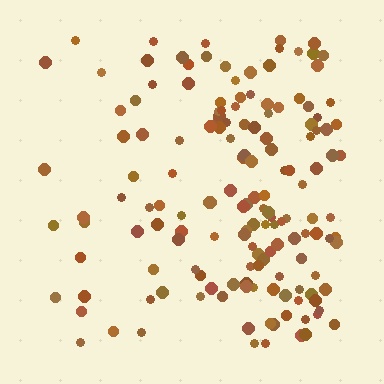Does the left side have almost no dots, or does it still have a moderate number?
Still a moderate number, just noticeably fewer than the right.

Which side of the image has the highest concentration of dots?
The right.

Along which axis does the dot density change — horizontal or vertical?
Horizontal.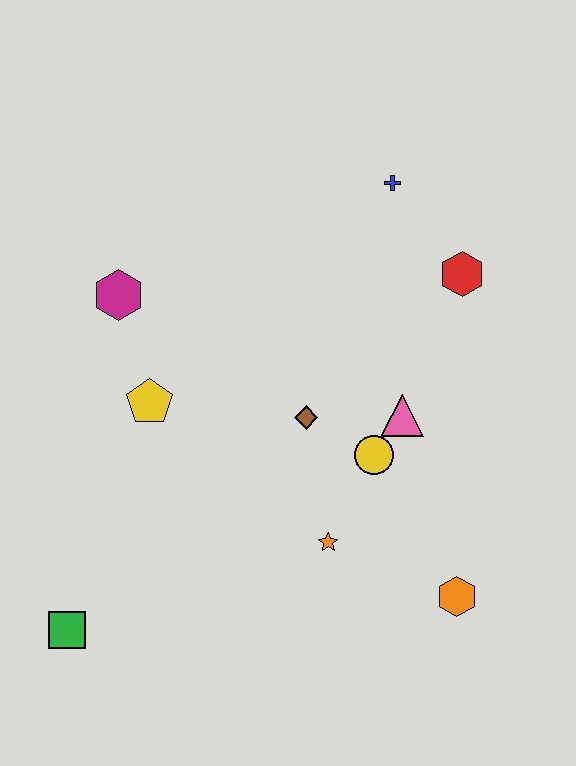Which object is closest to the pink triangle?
The yellow circle is closest to the pink triangle.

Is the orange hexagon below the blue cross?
Yes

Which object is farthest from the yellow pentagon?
The orange hexagon is farthest from the yellow pentagon.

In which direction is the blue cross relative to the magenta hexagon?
The blue cross is to the right of the magenta hexagon.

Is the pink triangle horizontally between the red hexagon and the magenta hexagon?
Yes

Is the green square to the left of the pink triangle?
Yes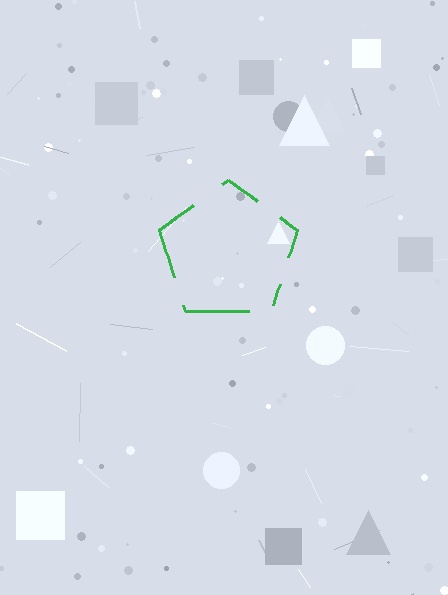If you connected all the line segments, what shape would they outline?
They would outline a pentagon.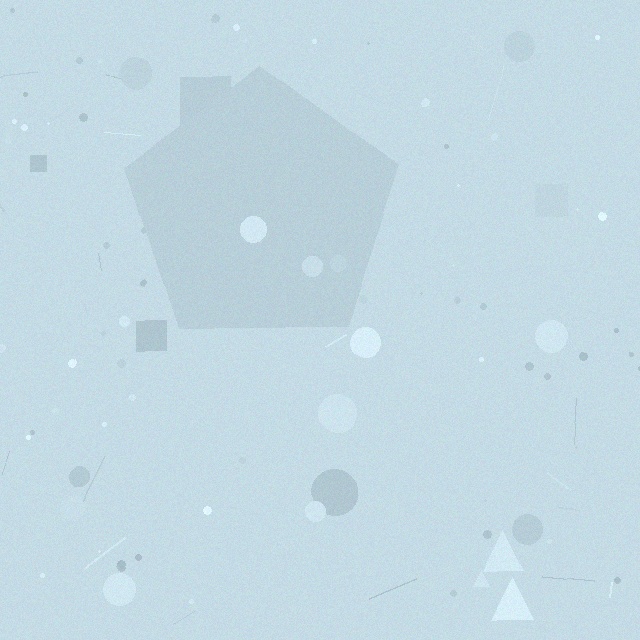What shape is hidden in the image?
A pentagon is hidden in the image.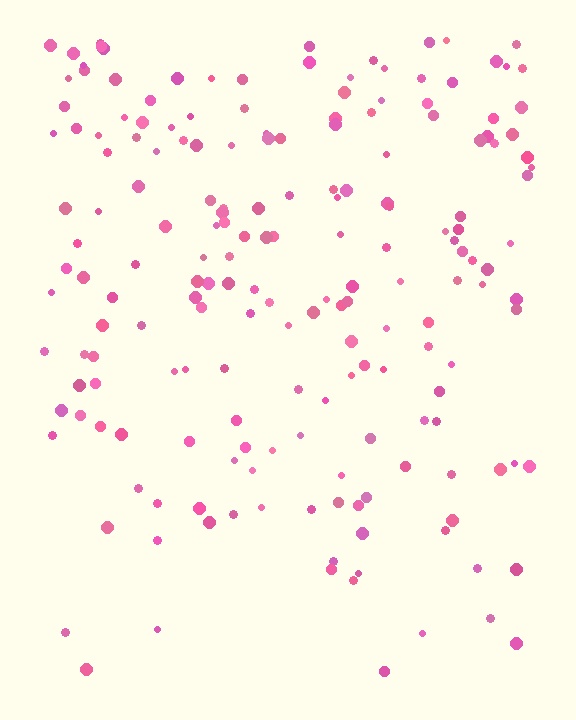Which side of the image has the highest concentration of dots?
The top.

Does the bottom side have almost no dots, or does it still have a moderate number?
Still a moderate number, just noticeably fewer than the top.